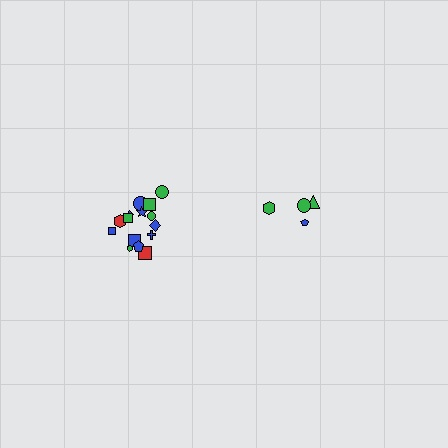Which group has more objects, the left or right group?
The left group.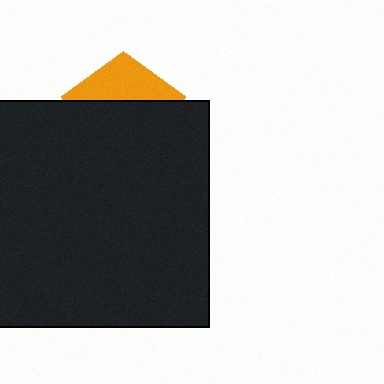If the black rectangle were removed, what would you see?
You would see the complete orange pentagon.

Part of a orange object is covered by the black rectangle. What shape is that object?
It is a pentagon.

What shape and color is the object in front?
The object in front is a black rectangle.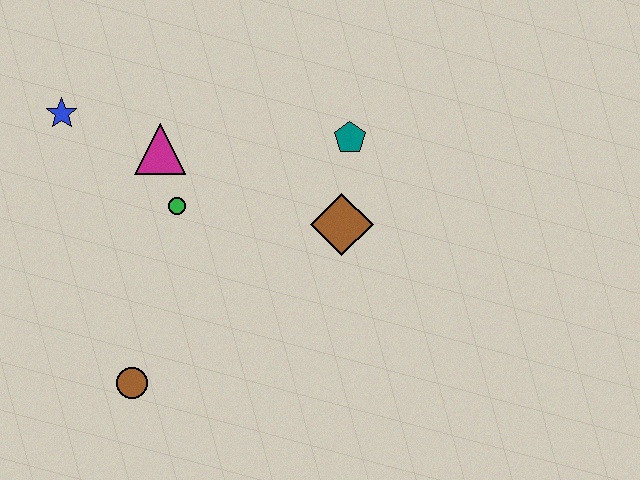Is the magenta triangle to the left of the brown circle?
No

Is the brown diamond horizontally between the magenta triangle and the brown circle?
No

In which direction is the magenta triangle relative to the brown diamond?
The magenta triangle is to the left of the brown diamond.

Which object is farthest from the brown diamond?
The blue star is farthest from the brown diamond.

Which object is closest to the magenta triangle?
The green circle is closest to the magenta triangle.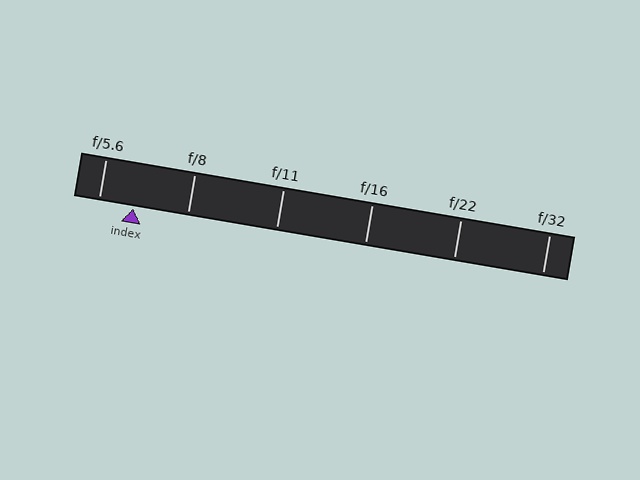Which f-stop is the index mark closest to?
The index mark is closest to f/5.6.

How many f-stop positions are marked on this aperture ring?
There are 6 f-stop positions marked.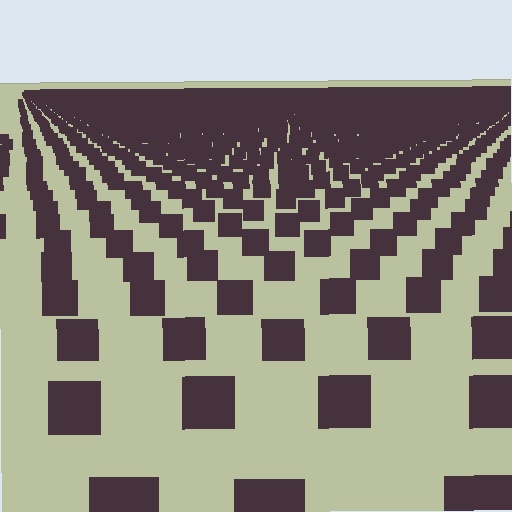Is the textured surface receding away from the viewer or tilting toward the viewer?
The surface is receding away from the viewer. Texture elements get smaller and denser toward the top.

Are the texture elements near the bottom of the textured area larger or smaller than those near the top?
Larger. Near the bottom, elements are closer to the viewer and appear at a bigger on-screen size.